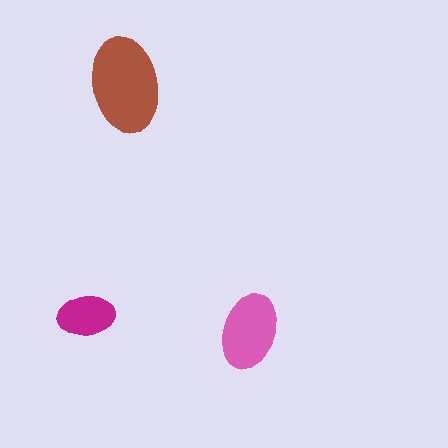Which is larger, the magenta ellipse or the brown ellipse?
The brown one.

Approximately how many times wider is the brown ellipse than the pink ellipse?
About 1.5 times wider.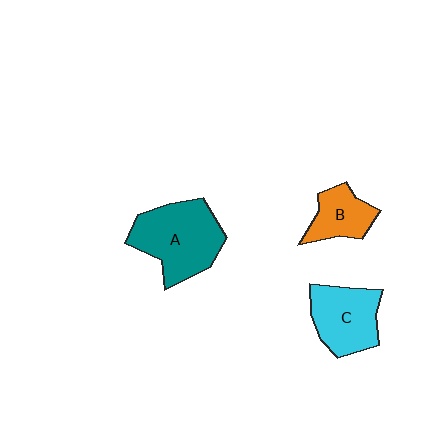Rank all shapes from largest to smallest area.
From largest to smallest: A (teal), C (cyan), B (orange).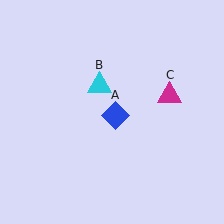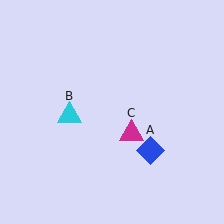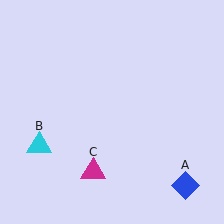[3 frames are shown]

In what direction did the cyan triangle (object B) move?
The cyan triangle (object B) moved down and to the left.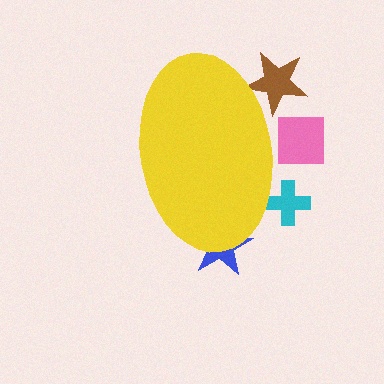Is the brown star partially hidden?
Yes, the brown star is partially hidden behind the yellow ellipse.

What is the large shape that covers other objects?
A yellow ellipse.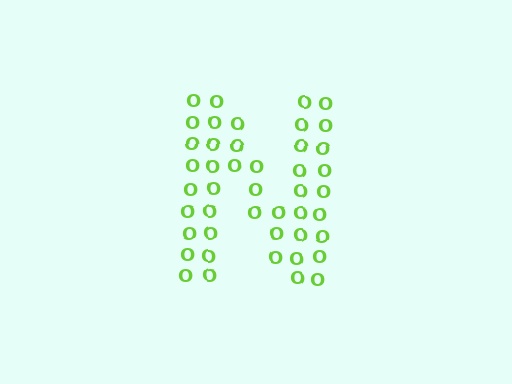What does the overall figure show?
The overall figure shows the letter N.